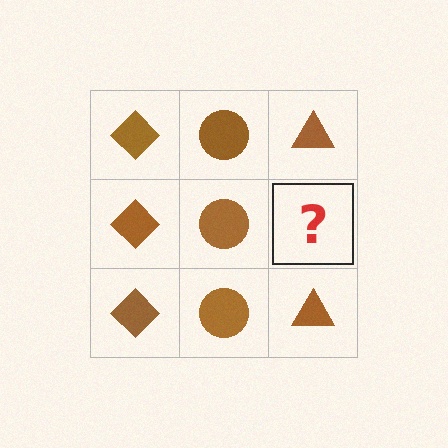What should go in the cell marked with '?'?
The missing cell should contain a brown triangle.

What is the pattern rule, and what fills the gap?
The rule is that each column has a consistent shape. The gap should be filled with a brown triangle.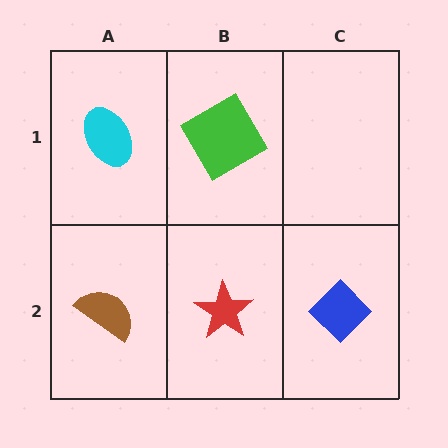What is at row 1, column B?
A green diamond.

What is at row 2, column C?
A blue diamond.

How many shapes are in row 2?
3 shapes.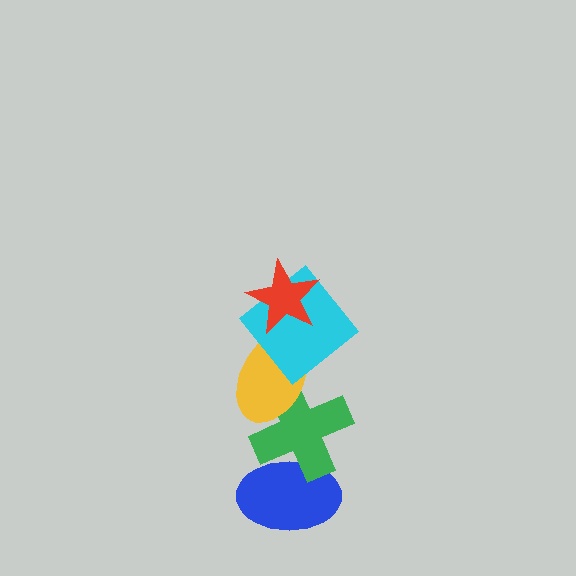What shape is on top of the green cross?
The yellow ellipse is on top of the green cross.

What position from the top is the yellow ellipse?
The yellow ellipse is 3rd from the top.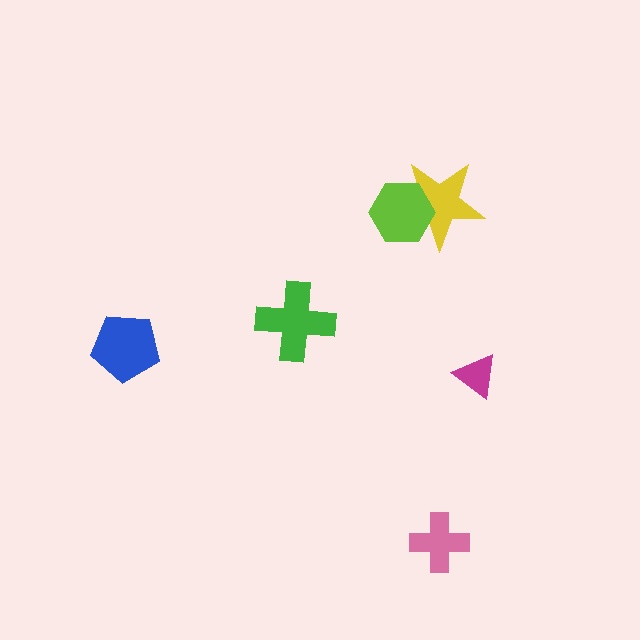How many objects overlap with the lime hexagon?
1 object overlaps with the lime hexagon.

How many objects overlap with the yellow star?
1 object overlaps with the yellow star.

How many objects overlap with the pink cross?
0 objects overlap with the pink cross.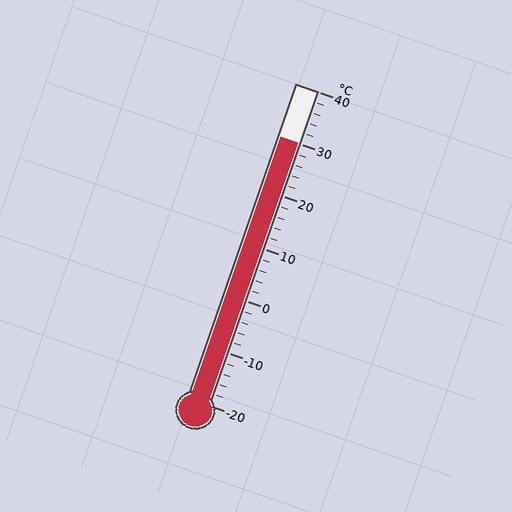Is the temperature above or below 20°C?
The temperature is above 20°C.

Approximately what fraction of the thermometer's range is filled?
The thermometer is filled to approximately 85% of its range.